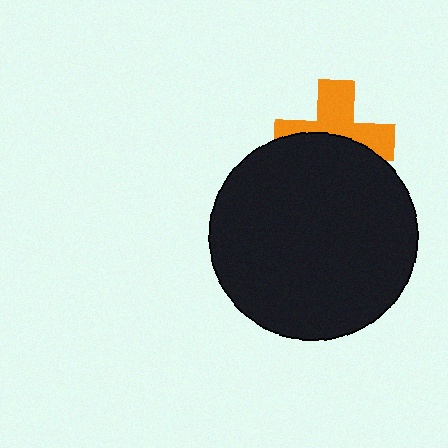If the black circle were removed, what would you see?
You would see the complete orange cross.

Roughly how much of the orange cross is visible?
About half of it is visible (roughly 50%).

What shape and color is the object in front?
The object in front is a black circle.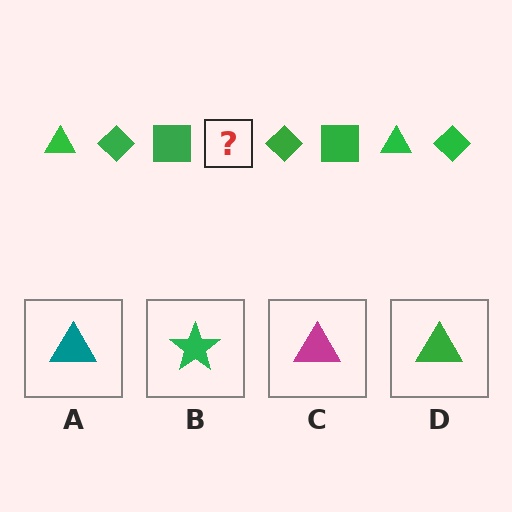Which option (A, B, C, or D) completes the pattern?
D.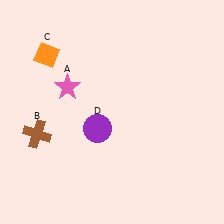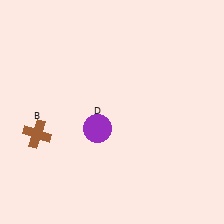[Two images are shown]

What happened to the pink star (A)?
The pink star (A) was removed in Image 2. It was in the top-left area of Image 1.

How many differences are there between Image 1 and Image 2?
There are 2 differences between the two images.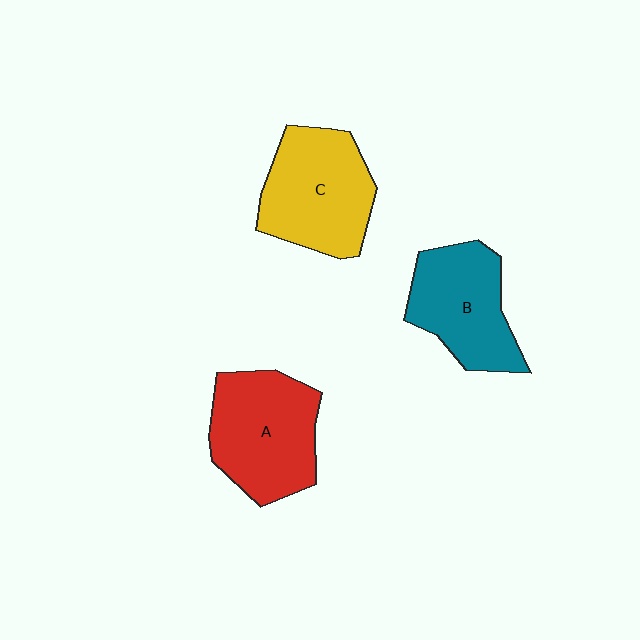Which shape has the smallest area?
Shape B (teal).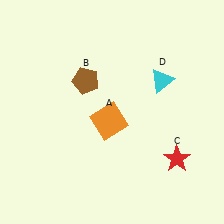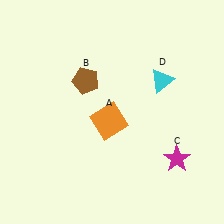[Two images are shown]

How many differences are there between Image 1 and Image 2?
There is 1 difference between the two images.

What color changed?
The star (C) changed from red in Image 1 to magenta in Image 2.